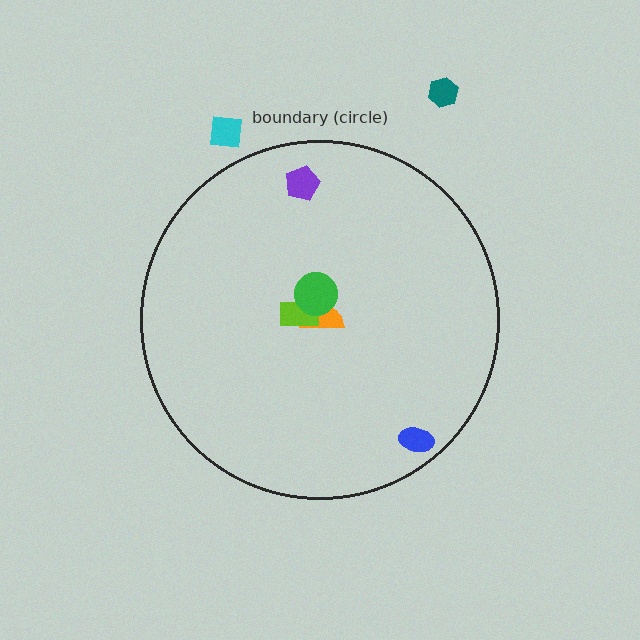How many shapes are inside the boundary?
5 inside, 2 outside.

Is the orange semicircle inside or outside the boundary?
Inside.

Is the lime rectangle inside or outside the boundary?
Inside.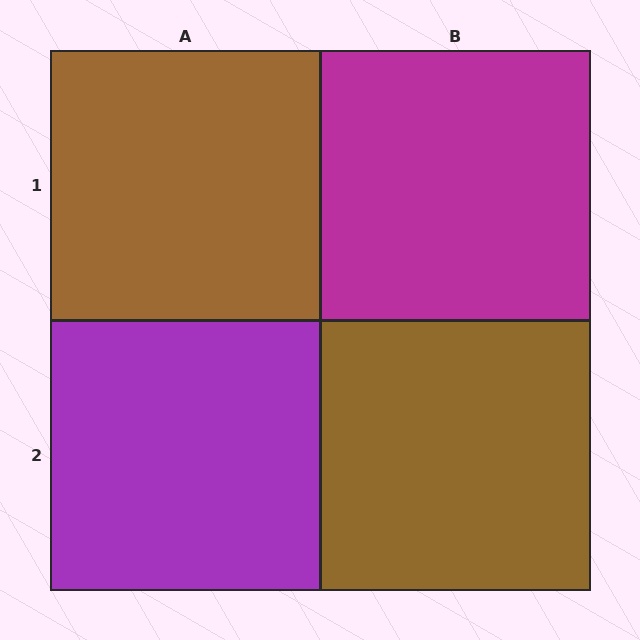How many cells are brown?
2 cells are brown.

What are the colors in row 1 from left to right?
Brown, magenta.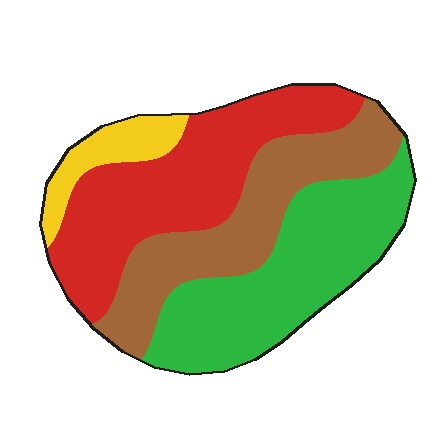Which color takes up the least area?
Yellow, at roughly 10%.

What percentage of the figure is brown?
Brown takes up about one quarter (1/4) of the figure.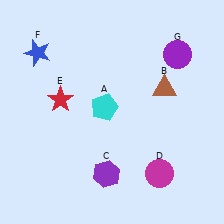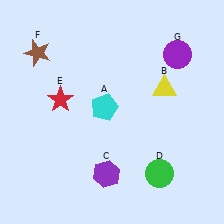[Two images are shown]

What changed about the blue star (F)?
In Image 1, F is blue. In Image 2, it changed to brown.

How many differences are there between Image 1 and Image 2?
There are 3 differences between the two images.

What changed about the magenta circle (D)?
In Image 1, D is magenta. In Image 2, it changed to green.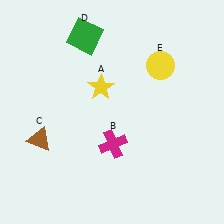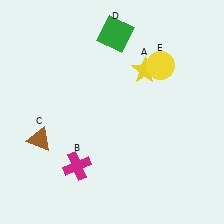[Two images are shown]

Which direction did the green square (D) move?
The green square (D) moved right.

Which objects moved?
The objects that moved are: the yellow star (A), the magenta cross (B), the green square (D).